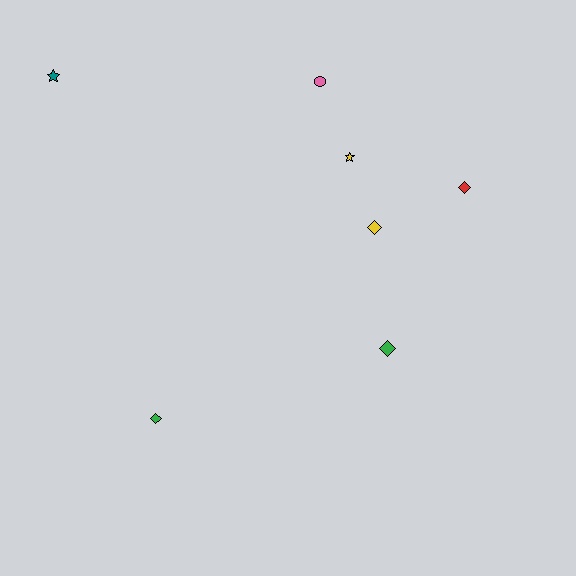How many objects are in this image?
There are 7 objects.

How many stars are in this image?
There are 2 stars.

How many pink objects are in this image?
There is 1 pink object.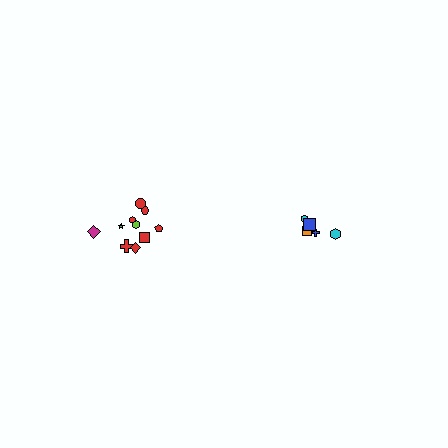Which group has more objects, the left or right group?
The left group.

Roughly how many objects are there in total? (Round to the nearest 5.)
Roughly 15 objects in total.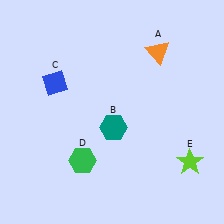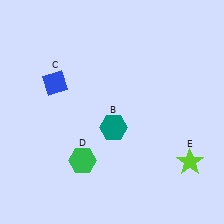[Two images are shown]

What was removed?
The orange triangle (A) was removed in Image 2.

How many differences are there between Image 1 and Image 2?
There is 1 difference between the two images.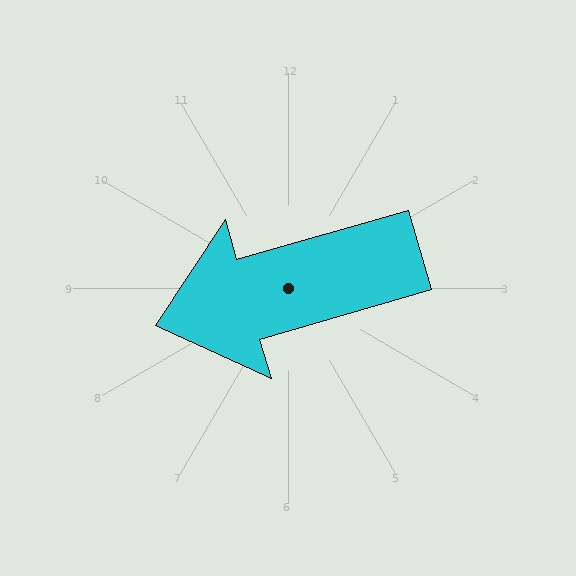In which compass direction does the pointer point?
West.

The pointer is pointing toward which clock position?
Roughly 8 o'clock.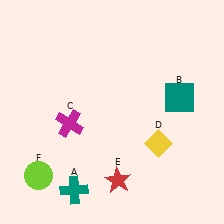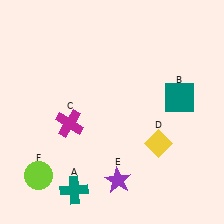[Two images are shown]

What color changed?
The star (E) changed from red in Image 1 to purple in Image 2.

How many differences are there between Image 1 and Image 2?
There is 1 difference between the two images.